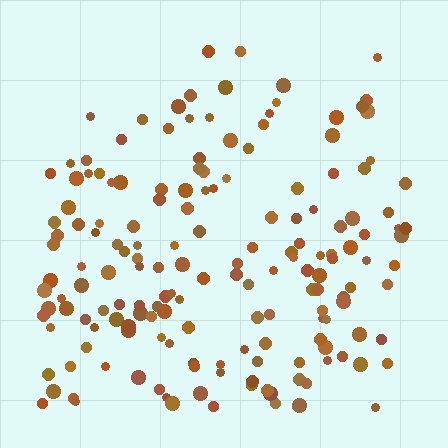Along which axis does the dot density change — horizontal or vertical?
Vertical.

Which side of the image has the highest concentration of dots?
The bottom.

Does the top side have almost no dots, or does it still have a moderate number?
Still a moderate number, just noticeably fewer than the bottom.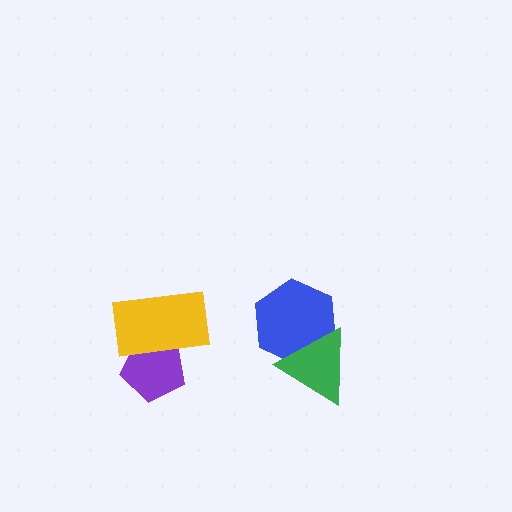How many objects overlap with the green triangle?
1 object overlaps with the green triangle.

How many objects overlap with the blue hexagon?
1 object overlaps with the blue hexagon.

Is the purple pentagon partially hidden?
Yes, it is partially covered by another shape.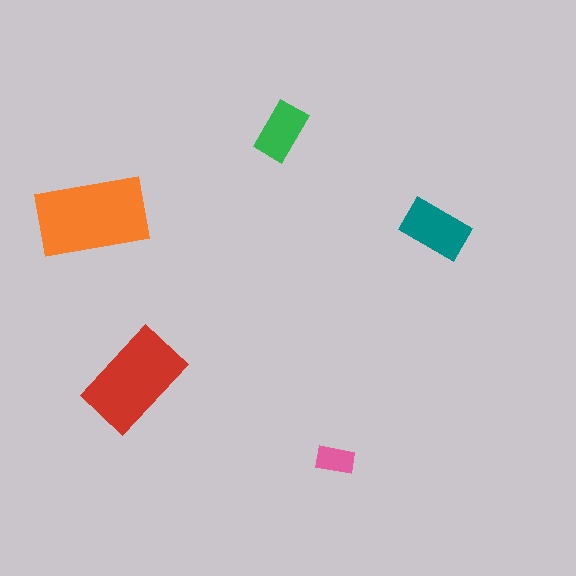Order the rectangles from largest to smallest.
the orange one, the red one, the teal one, the green one, the pink one.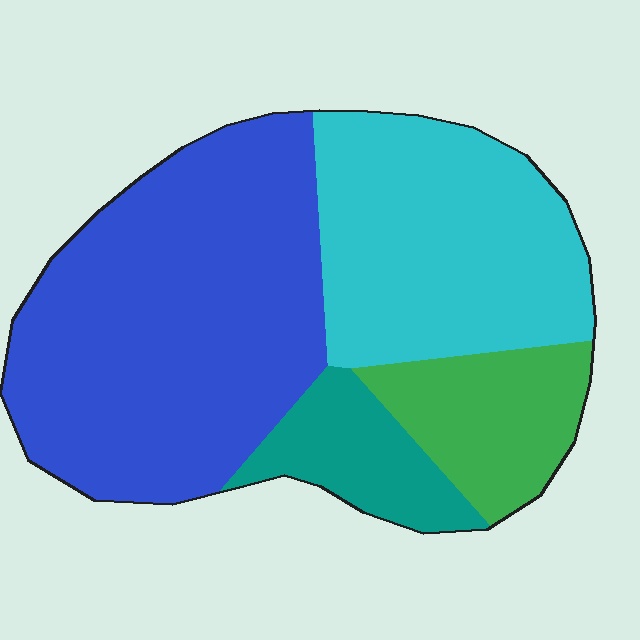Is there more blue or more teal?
Blue.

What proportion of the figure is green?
Green takes up less than a quarter of the figure.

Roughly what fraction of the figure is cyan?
Cyan covers around 30% of the figure.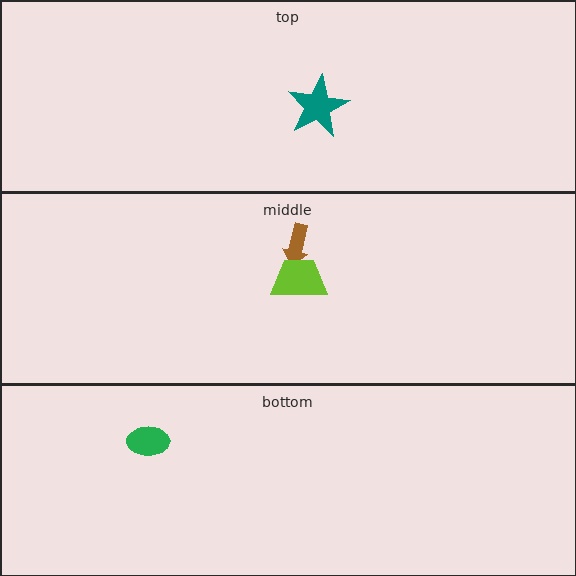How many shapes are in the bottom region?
1.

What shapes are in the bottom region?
The green ellipse.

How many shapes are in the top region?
1.